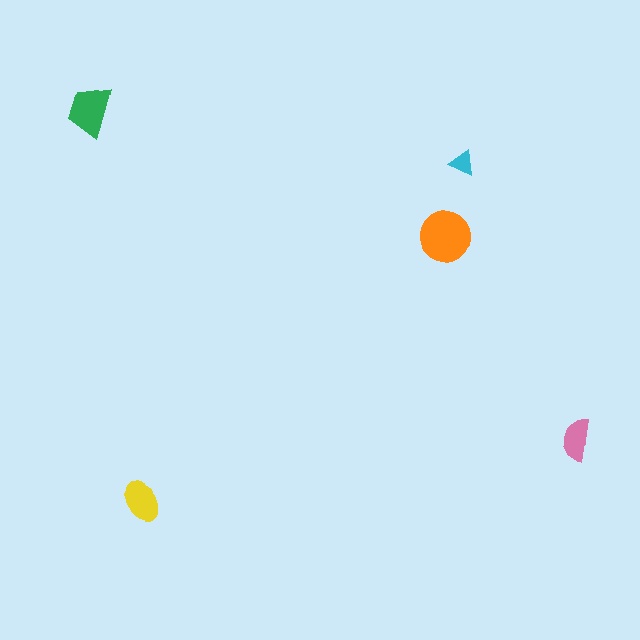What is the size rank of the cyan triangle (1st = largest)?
5th.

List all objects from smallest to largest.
The cyan triangle, the pink semicircle, the yellow ellipse, the green trapezoid, the orange circle.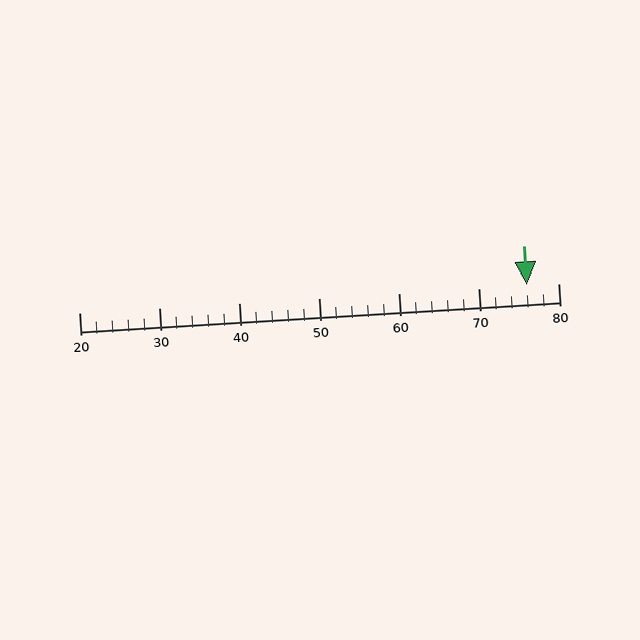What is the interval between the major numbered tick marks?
The major tick marks are spaced 10 units apart.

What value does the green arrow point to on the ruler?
The green arrow points to approximately 76.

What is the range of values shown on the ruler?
The ruler shows values from 20 to 80.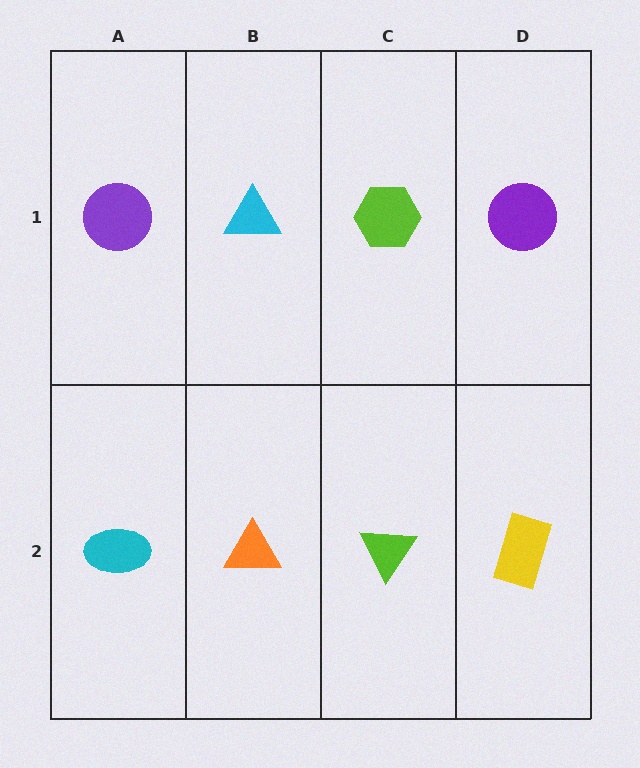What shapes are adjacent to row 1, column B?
An orange triangle (row 2, column B), a purple circle (row 1, column A), a lime hexagon (row 1, column C).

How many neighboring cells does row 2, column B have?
3.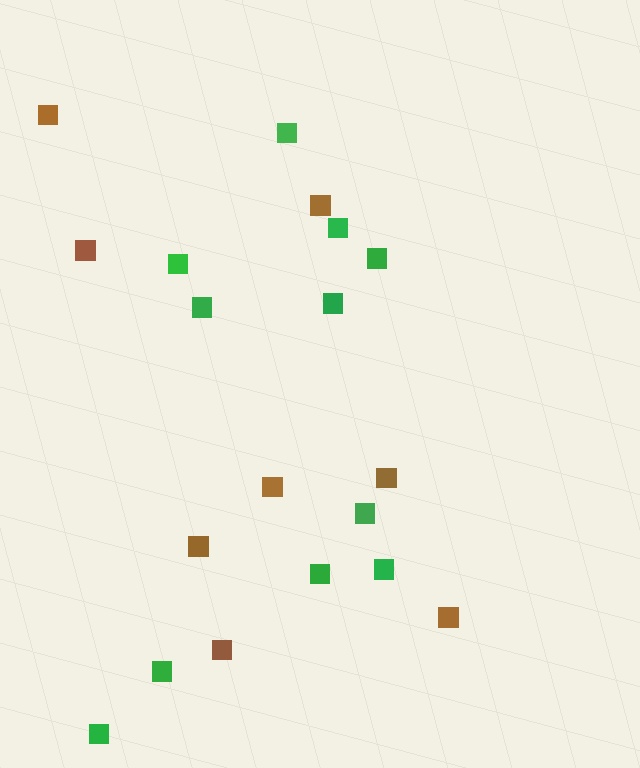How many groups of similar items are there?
There are 2 groups: one group of brown squares (8) and one group of green squares (11).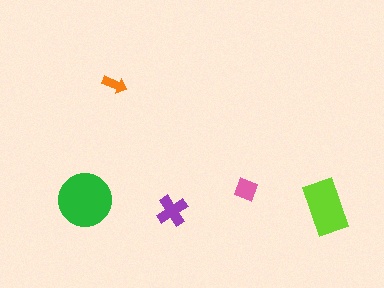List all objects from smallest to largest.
The orange arrow, the pink diamond, the purple cross, the lime rectangle, the green circle.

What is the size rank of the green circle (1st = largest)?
1st.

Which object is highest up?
The orange arrow is topmost.